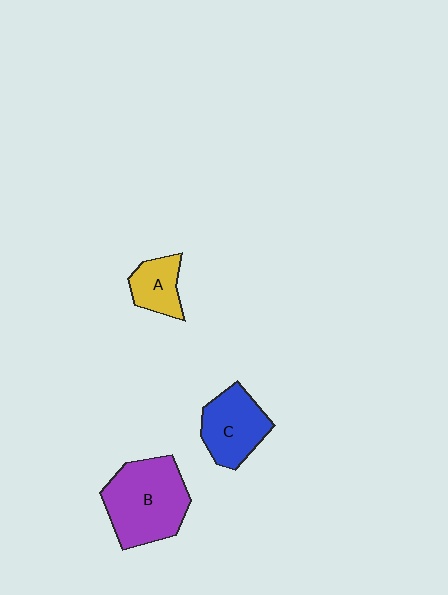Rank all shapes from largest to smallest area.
From largest to smallest: B (purple), C (blue), A (yellow).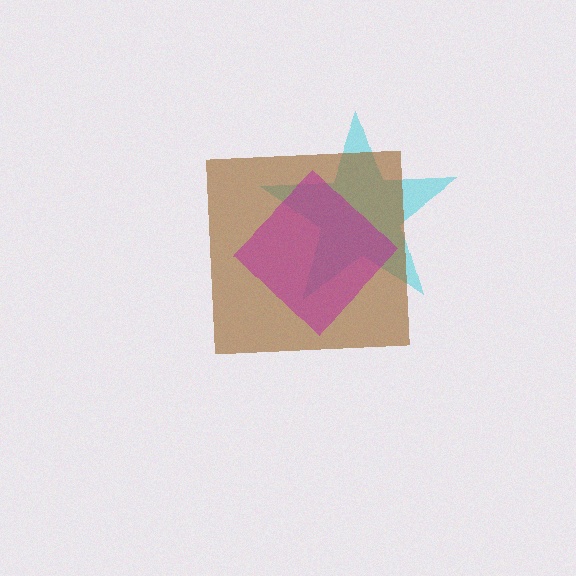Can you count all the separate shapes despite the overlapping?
Yes, there are 3 separate shapes.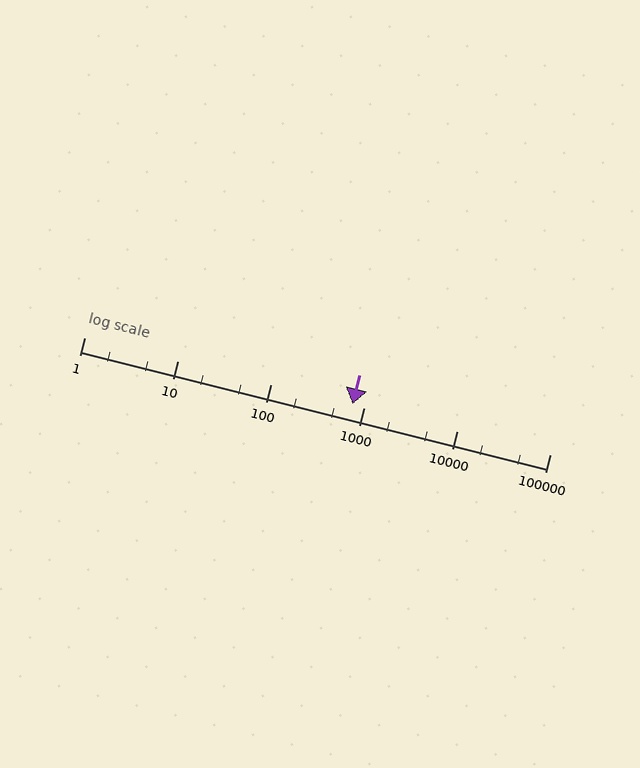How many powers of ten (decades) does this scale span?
The scale spans 5 decades, from 1 to 100000.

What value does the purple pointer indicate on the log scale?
The pointer indicates approximately 760.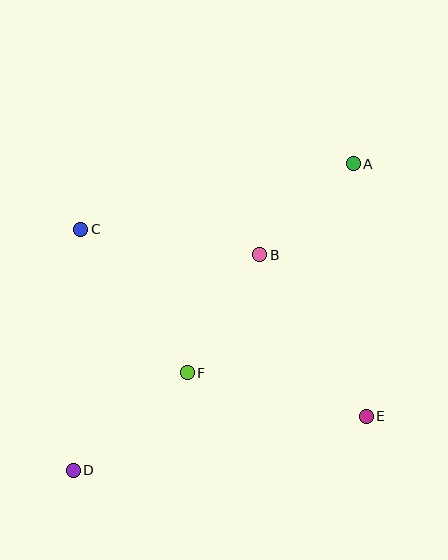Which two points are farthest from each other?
Points A and D are farthest from each other.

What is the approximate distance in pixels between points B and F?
The distance between B and F is approximately 139 pixels.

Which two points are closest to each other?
Points A and B are closest to each other.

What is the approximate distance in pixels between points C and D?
The distance between C and D is approximately 241 pixels.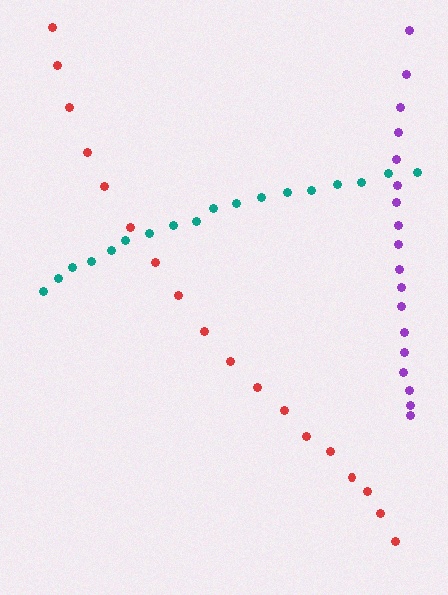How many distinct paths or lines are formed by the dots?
There are 3 distinct paths.